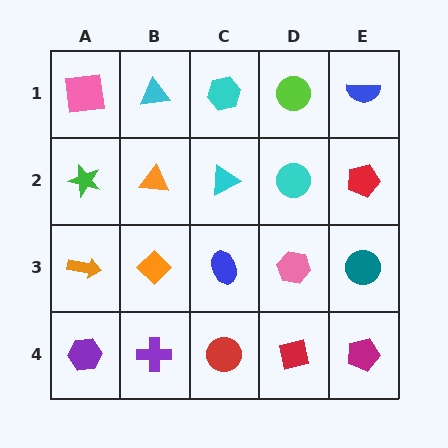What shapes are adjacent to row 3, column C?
A cyan triangle (row 2, column C), a red circle (row 4, column C), an orange diamond (row 3, column B), a pink hexagon (row 3, column D).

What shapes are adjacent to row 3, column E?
A red pentagon (row 2, column E), a magenta pentagon (row 4, column E), a pink hexagon (row 3, column D).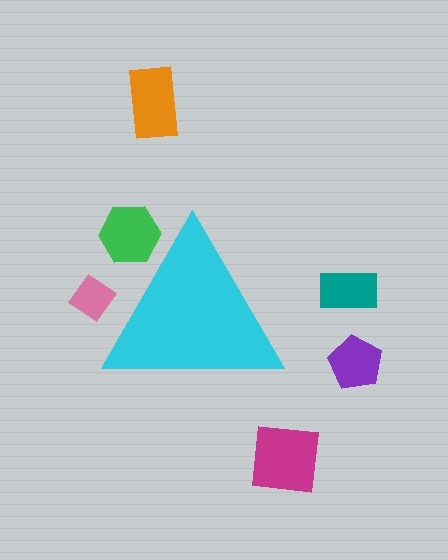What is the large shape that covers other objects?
A cyan triangle.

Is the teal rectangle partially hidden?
No, the teal rectangle is fully visible.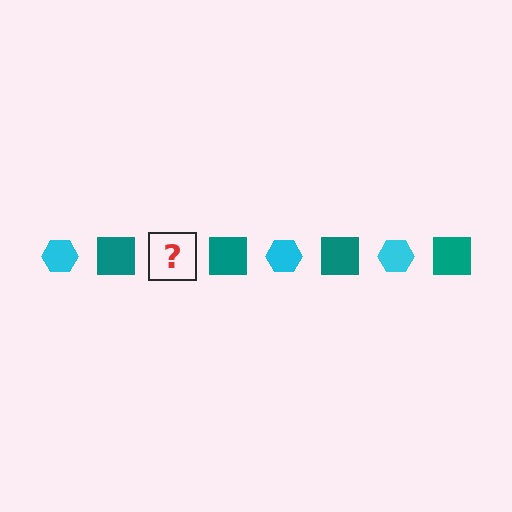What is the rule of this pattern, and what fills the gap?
The rule is that the pattern alternates between cyan hexagon and teal square. The gap should be filled with a cyan hexagon.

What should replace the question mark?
The question mark should be replaced with a cyan hexagon.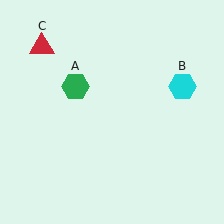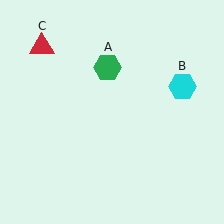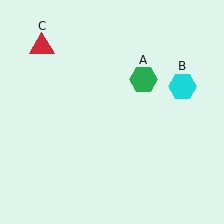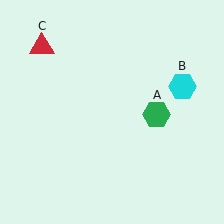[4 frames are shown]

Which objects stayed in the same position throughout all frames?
Cyan hexagon (object B) and red triangle (object C) remained stationary.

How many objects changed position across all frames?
1 object changed position: green hexagon (object A).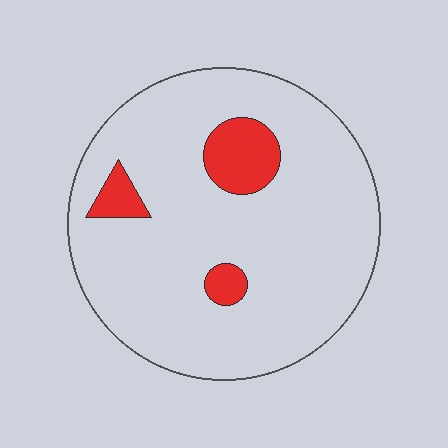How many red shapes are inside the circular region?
3.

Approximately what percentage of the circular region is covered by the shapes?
Approximately 10%.